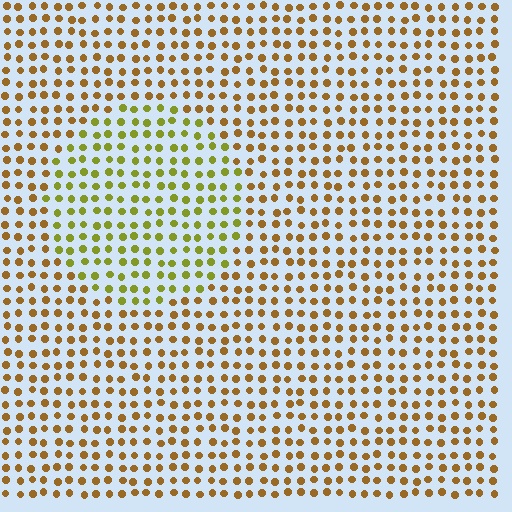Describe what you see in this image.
The image is filled with small brown elements in a uniform arrangement. A circle-shaped region is visible where the elements are tinted to a slightly different hue, forming a subtle color boundary.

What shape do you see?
I see a circle.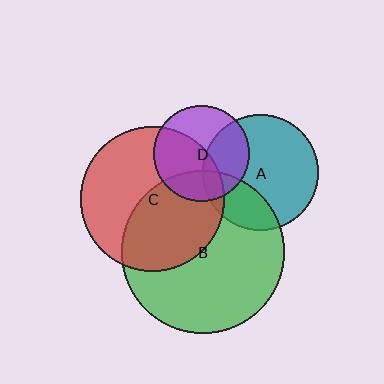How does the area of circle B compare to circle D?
Approximately 2.9 times.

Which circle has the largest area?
Circle B (green).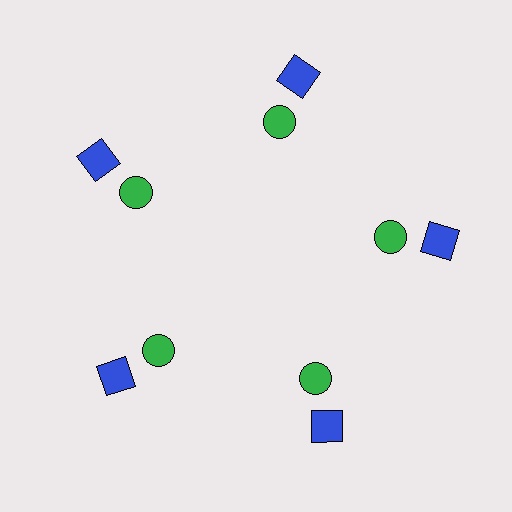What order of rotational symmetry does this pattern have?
This pattern has 5-fold rotational symmetry.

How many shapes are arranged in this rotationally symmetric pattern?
There are 10 shapes, arranged in 5 groups of 2.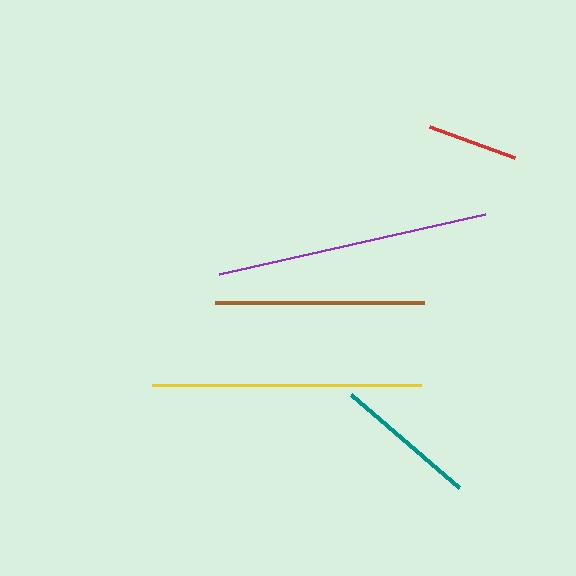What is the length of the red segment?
The red segment is approximately 91 pixels long.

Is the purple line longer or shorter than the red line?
The purple line is longer than the red line.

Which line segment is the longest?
The purple line is the longest at approximately 273 pixels.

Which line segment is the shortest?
The red line is the shortest at approximately 91 pixels.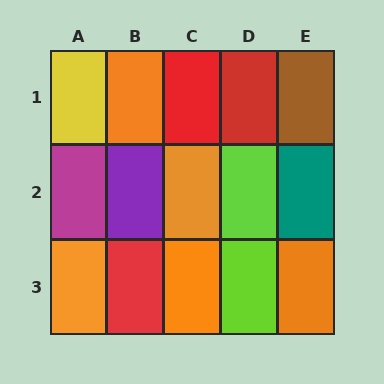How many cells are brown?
1 cell is brown.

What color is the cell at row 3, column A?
Orange.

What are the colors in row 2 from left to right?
Magenta, purple, orange, lime, teal.